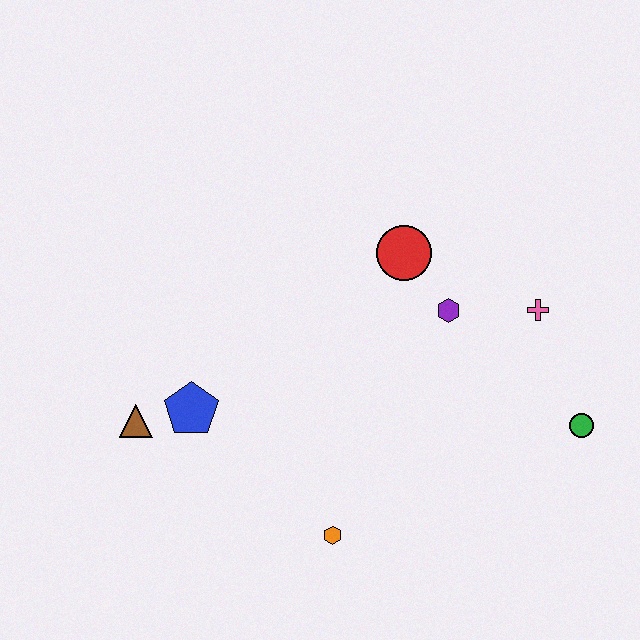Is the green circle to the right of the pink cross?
Yes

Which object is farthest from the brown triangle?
The green circle is farthest from the brown triangle.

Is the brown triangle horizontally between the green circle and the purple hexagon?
No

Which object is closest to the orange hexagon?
The blue pentagon is closest to the orange hexagon.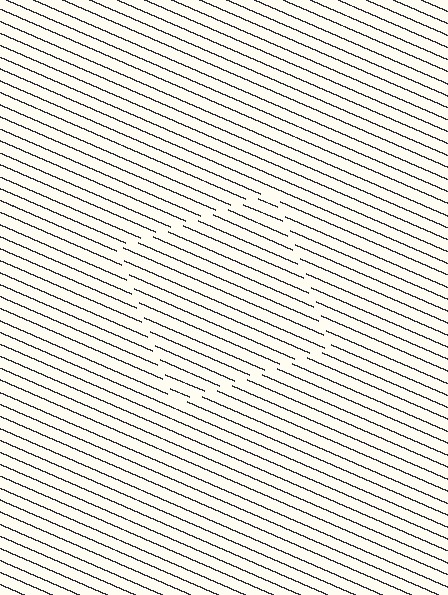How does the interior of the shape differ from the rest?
The interior of the shape contains the same grating, shifted by half a period — the contour is defined by the phase discontinuity where line-ends from the inner and outer gratings abut.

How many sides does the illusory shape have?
4 sides — the line-ends trace a square.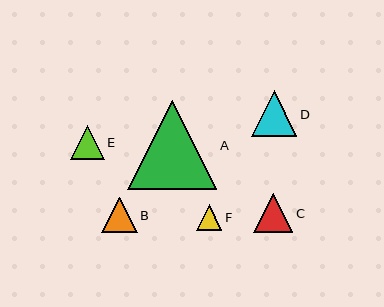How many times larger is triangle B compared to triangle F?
Triangle B is approximately 1.4 times the size of triangle F.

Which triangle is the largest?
Triangle A is the largest with a size of approximately 90 pixels.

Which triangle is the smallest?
Triangle F is the smallest with a size of approximately 25 pixels.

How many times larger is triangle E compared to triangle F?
Triangle E is approximately 1.3 times the size of triangle F.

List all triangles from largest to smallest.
From largest to smallest: A, D, C, B, E, F.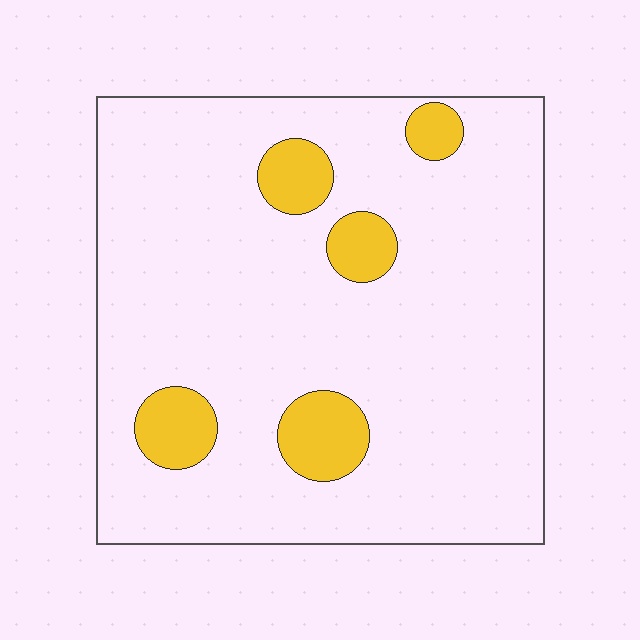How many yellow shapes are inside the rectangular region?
5.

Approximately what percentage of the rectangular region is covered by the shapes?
Approximately 10%.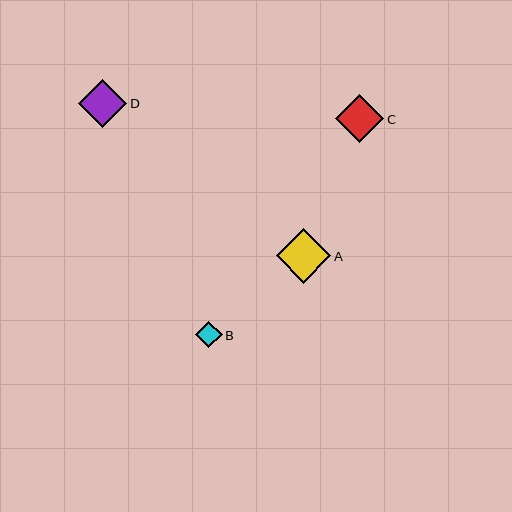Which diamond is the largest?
Diamond A is the largest with a size of approximately 55 pixels.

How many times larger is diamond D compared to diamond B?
Diamond D is approximately 1.8 times the size of diamond B.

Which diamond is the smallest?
Diamond B is the smallest with a size of approximately 27 pixels.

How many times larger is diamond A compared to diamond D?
Diamond A is approximately 1.1 times the size of diamond D.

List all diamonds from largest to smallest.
From largest to smallest: A, D, C, B.